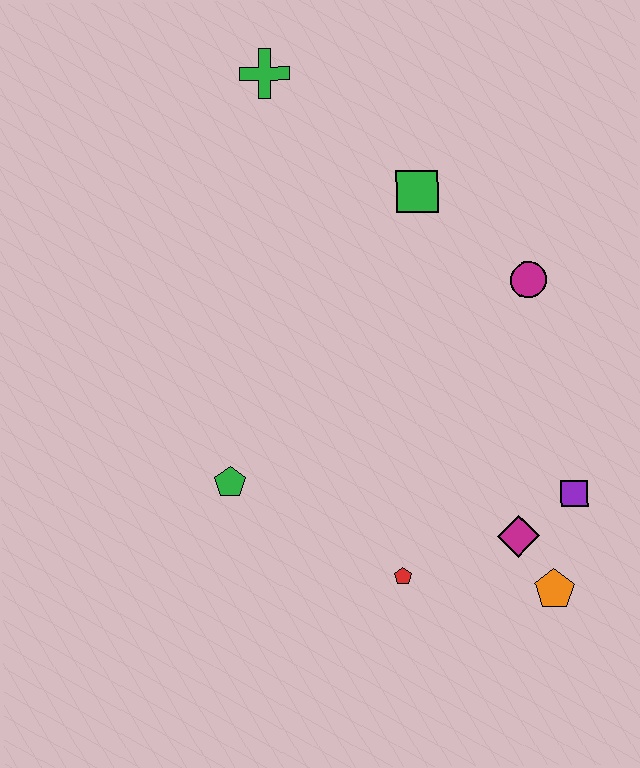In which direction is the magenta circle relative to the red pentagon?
The magenta circle is above the red pentagon.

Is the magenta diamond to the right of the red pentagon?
Yes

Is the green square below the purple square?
No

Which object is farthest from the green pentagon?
The green cross is farthest from the green pentagon.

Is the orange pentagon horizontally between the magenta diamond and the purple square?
Yes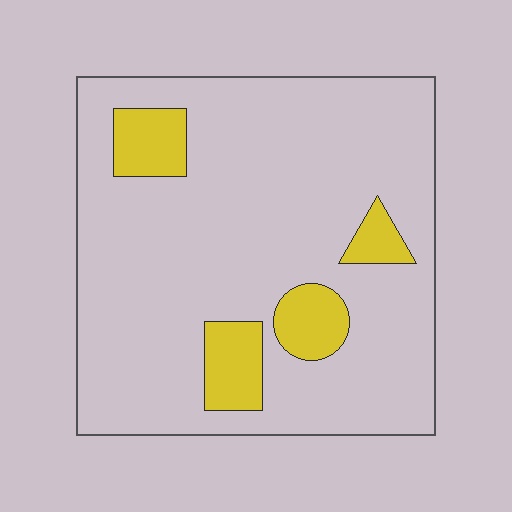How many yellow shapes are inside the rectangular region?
4.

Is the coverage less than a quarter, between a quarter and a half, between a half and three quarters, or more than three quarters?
Less than a quarter.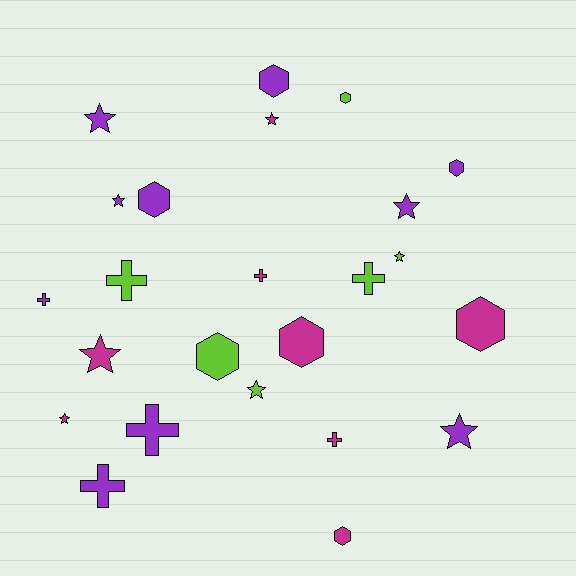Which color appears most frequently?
Purple, with 10 objects.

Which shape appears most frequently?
Star, with 9 objects.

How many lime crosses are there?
There are 2 lime crosses.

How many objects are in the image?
There are 24 objects.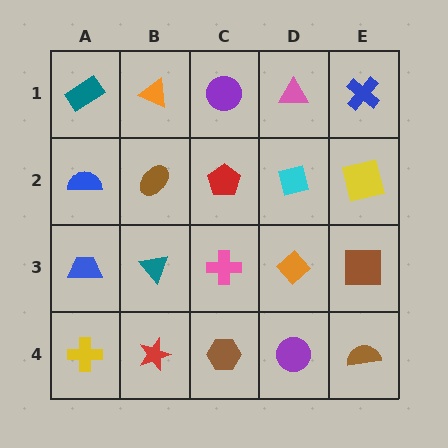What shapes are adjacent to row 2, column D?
A pink triangle (row 1, column D), an orange diamond (row 3, column D), a red pentagon (row 2, column C), a yellow square (row 2, column E).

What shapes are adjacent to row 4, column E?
A brown square (row 3, column E), a purple circle (row 4, column D).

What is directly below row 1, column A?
A blue semicircle.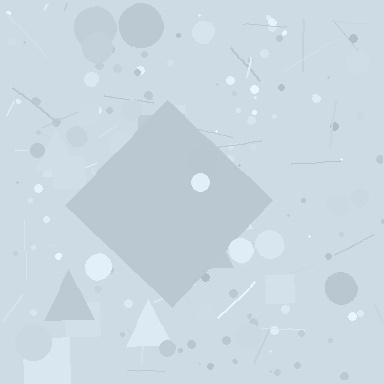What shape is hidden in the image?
A diamond is hidden in the image.